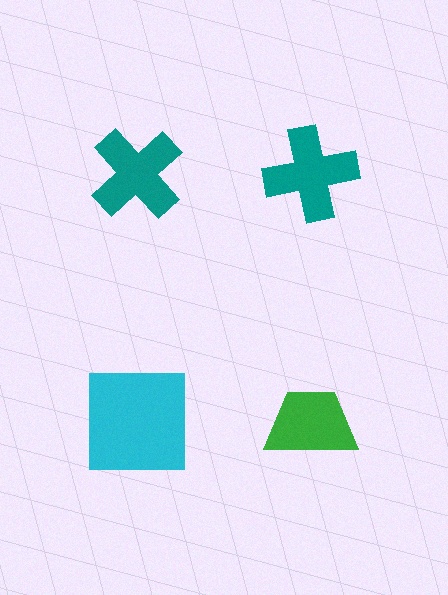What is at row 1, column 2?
A teal cross.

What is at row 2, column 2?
A green trapezoid.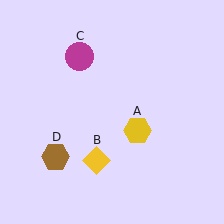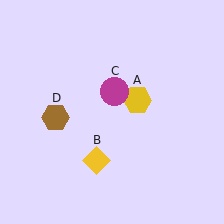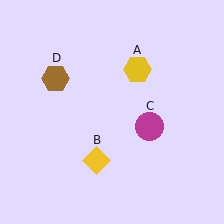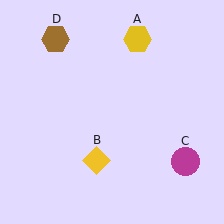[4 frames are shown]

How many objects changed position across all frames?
3 objects changed position: yellow hexagon (object A), magenta circle (object C), brown hexagon (object D).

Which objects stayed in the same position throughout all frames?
Yellow diamond (object B) remained stationary.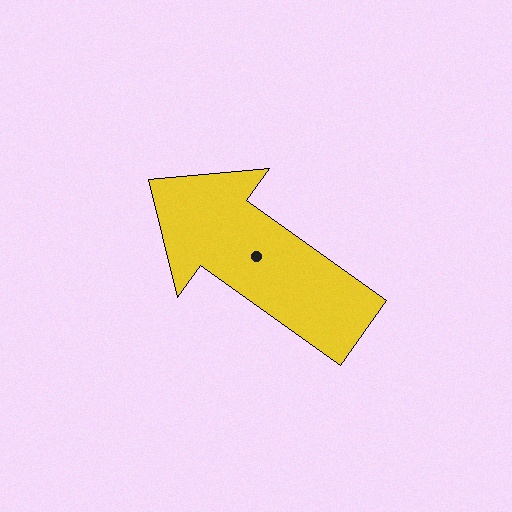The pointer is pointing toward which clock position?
Roughly 10 o'clock.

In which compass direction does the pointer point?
Northwest.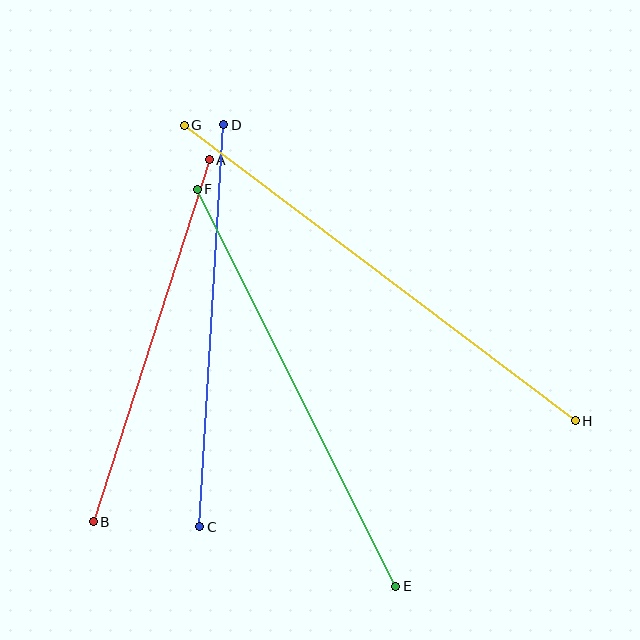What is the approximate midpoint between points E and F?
The midpoint is at approximately (297, 388) pixels.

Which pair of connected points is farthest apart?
Points G and H are farthest apart.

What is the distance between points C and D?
The distance is approximately 403 pixels.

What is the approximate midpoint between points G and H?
The midpoint is at approximately (380, 273) pixels.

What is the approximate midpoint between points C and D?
The midpoint is at approximately (212, 326) pixels.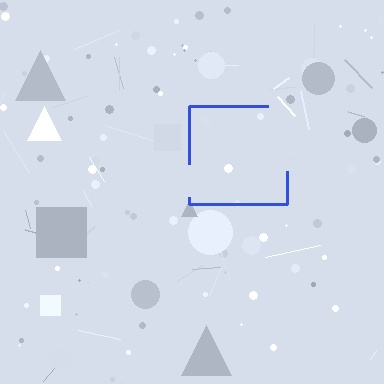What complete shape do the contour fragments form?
The contour fragments form a square.